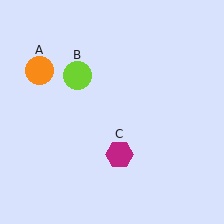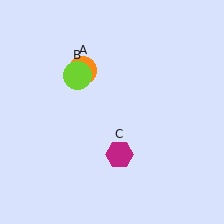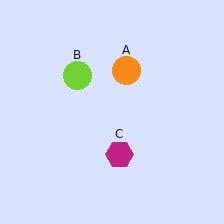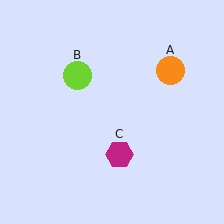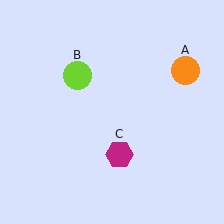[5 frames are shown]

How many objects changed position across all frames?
1 object changed position: orange circle (object A).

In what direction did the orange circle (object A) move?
The orange circle (object A) moved right.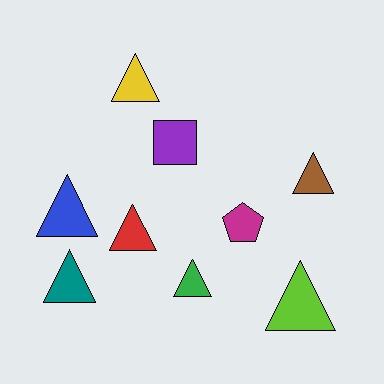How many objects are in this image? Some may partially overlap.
There are 9 objects.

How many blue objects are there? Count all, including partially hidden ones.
There is 1 blue object.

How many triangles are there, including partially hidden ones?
There are 7 triangles.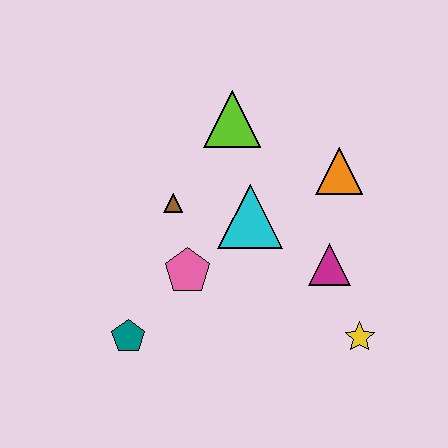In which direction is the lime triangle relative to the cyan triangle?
The lime triangle is above the cyan triangle.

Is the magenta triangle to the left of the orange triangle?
Yes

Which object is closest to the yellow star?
The magenta triangle is closest to the yellow star.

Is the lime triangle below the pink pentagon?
No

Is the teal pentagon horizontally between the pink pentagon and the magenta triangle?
No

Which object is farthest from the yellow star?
The lime triangle is farthest from the yellow star.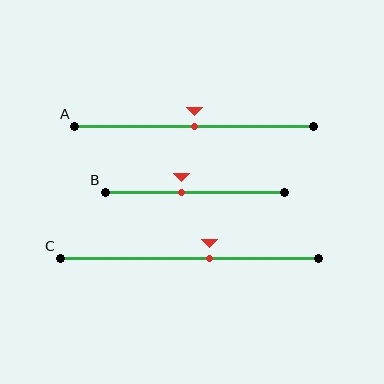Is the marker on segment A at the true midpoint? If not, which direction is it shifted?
Yes, the marker on segment A is at the true midpoint.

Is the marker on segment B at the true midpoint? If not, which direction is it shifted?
No, the marker on segment B is shifted to the left by about 7% of the segment length.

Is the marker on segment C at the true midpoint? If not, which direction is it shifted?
No, the marker on segment C is shifted to the right by about 8% of the segment length.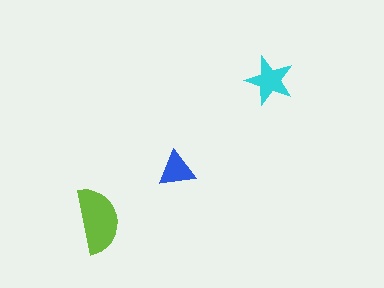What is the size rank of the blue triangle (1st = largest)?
3rd.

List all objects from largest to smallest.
The lime semicircle, the cyan star, the blue triangle.